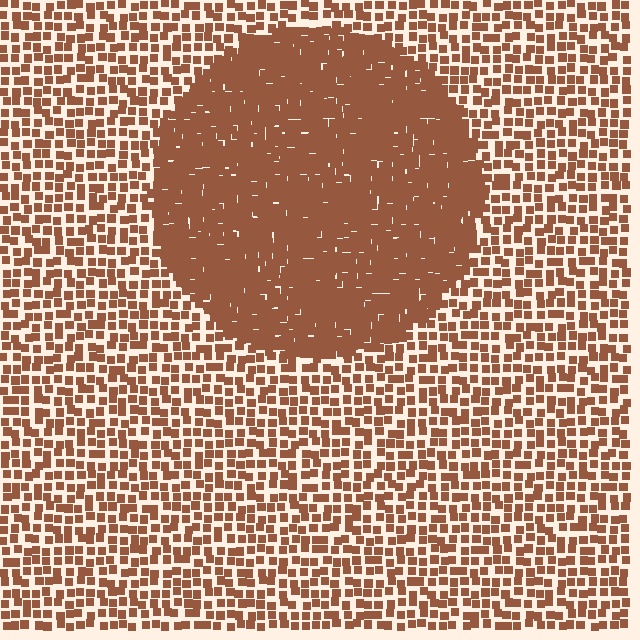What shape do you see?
I see a circle.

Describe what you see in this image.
The image contains small brown elements arranged at two different densities. A circle-shaped region is visible where the elements are more densely packed than the surrounding area.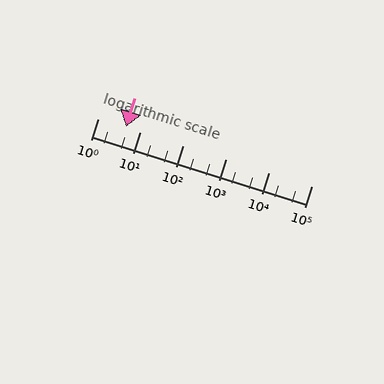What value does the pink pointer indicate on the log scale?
The pointer indicates approximately 4.5.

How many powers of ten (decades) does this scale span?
The scale spans 5 decades, from 1 to 100000.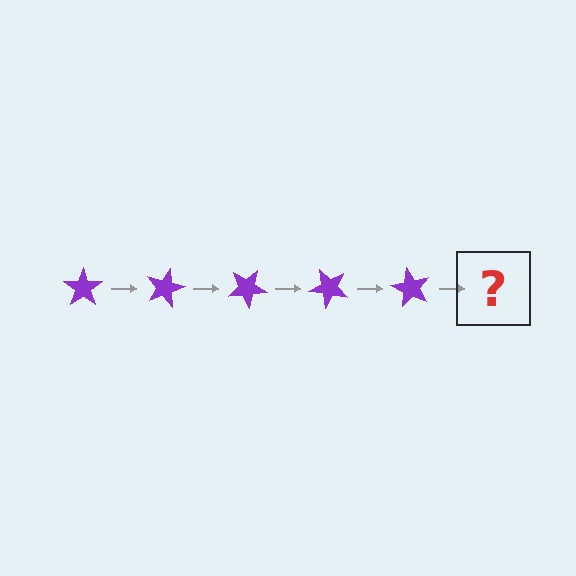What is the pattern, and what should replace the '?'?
The pattern is that the star rotates 15 degrees each step. The '?' should be a purple star rotated 75 degrees.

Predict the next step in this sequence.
The next step is a purple star rotated 75 degrees.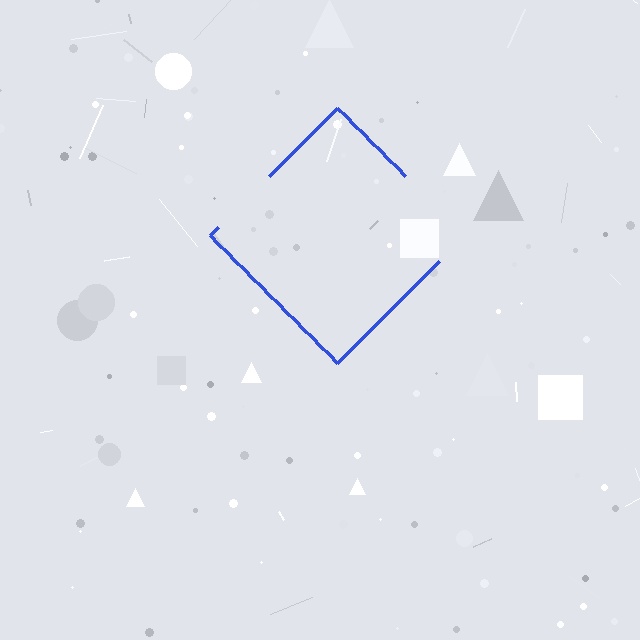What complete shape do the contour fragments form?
The contour fragments form a diamond.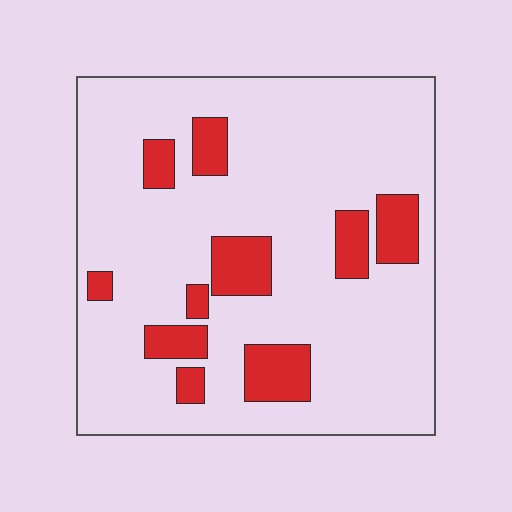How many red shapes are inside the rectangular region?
10.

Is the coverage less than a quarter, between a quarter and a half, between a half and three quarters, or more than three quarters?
Less than a quarter.